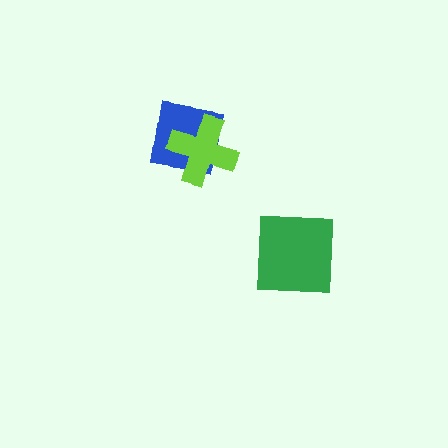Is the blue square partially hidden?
Yes, it is partially covered by another shape.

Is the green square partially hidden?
No, no other shape covers it.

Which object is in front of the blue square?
The lime cross is in front of the blue square.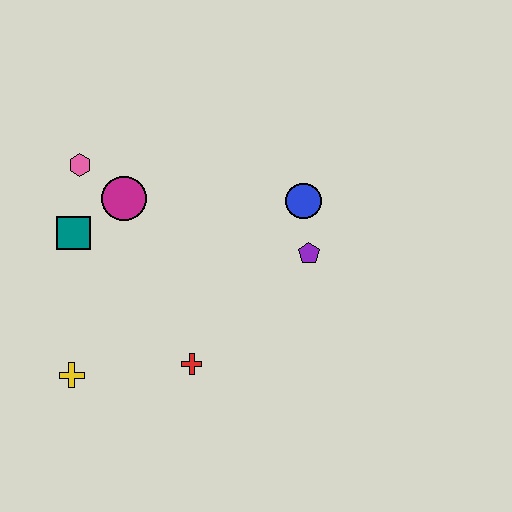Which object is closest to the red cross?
The yellow cross is closest to the red cross.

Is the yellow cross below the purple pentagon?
Yes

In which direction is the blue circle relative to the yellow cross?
The blue circle is to the right of the yellow cross.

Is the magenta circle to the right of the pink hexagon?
Yes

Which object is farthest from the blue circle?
The yellow cross is farthest from the blue circle.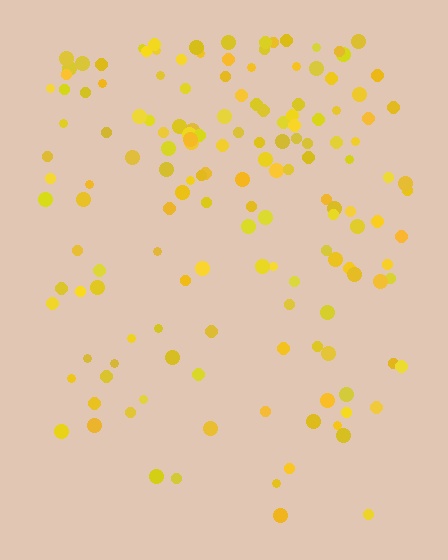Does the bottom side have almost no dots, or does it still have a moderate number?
Still a moderate number, just noticeably fewer than the top.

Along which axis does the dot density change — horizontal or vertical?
Vertical.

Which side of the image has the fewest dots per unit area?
The bottom.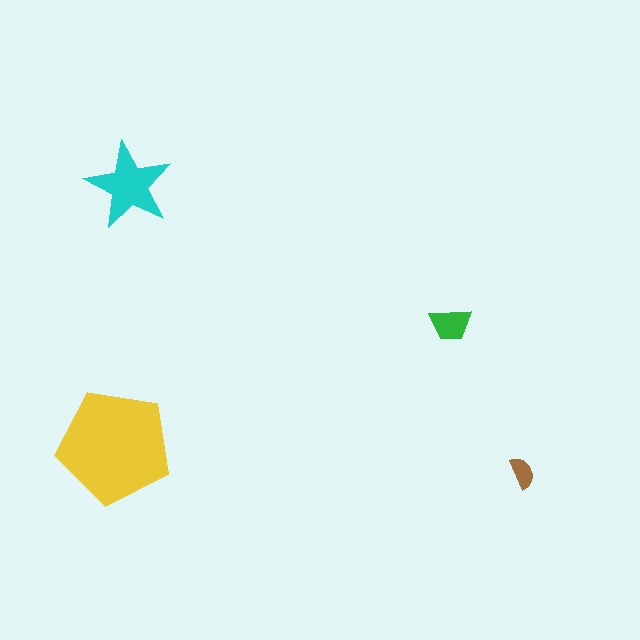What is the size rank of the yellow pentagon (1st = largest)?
1st.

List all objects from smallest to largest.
The brown semicircle, the green trapezoid, the cyan star, the yellow pentagon.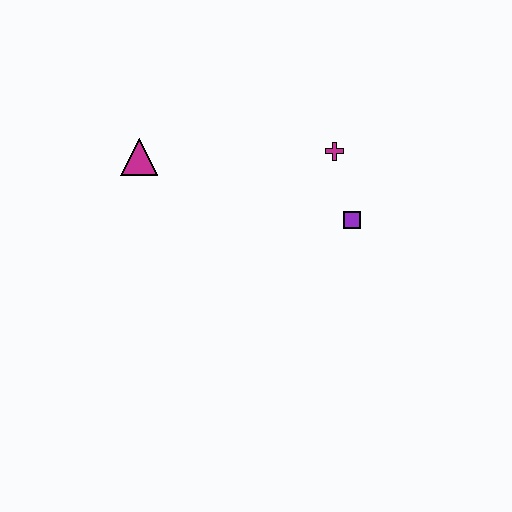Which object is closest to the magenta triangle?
The magenta cross is closest to the magenta triangle.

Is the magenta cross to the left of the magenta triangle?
No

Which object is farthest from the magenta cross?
The magenta triangle is farthest from the magenta cross.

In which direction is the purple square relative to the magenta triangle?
The purple square is to the right of the magenta triangle.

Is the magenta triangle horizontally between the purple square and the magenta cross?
No